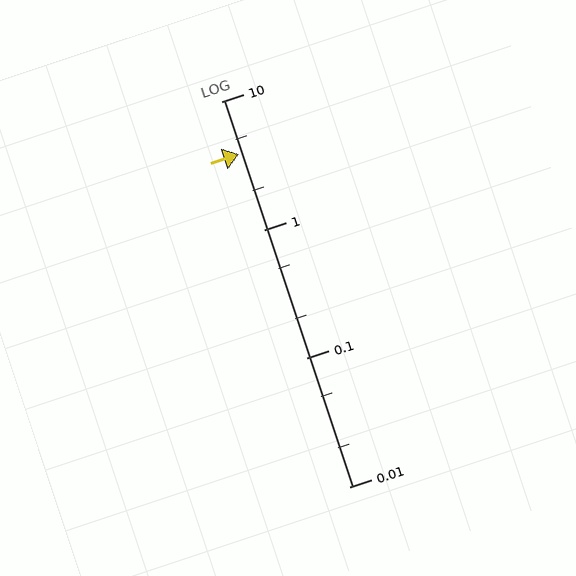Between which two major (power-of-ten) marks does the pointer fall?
The pointer is between 1 and 10.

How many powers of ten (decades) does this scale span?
The scale spans 3 decades, from 0.01 to 10.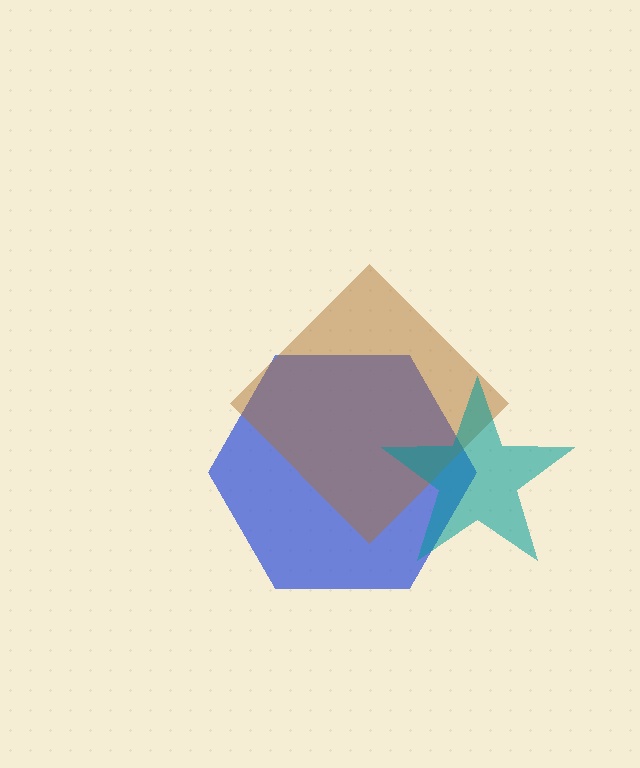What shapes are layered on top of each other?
The layered shapes are: a blue hexagon, a brown diamond, a teal star.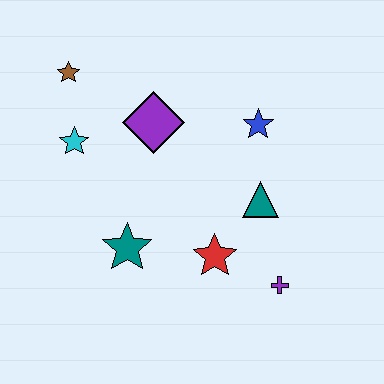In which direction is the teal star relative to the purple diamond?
The teal star is below the purple diamond.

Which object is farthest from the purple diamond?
The purple cross is farthest from the purple diamond.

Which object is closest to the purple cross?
The red star is closest to the purple cross.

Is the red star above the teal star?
No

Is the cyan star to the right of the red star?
No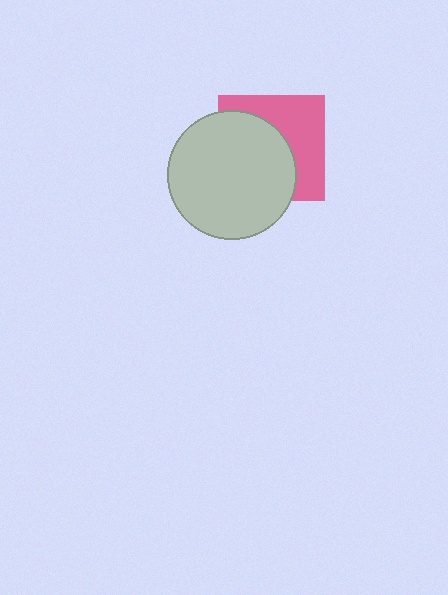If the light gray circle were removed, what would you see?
You would see the complete pink square.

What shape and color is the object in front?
The object in front is a light gray circle.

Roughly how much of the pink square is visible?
A small part of it is visible (roughly 45%).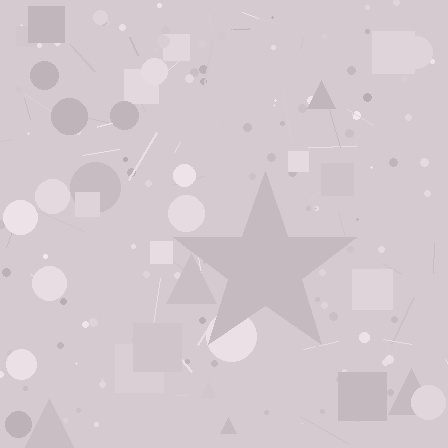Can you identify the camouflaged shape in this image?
The camouflaged shape is a star.